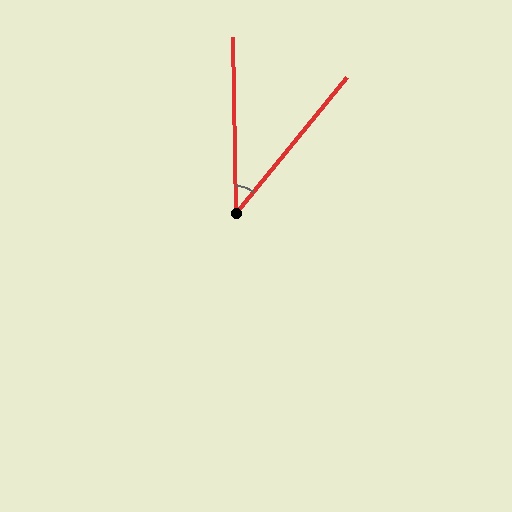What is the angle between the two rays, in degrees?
Approximately 40 degrees.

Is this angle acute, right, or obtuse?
It is acute.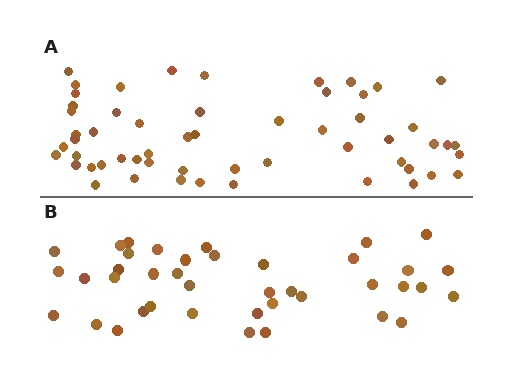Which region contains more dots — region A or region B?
Region A (the top region) has more dots.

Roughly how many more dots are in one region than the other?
Region A has approximately 15 more dots than region B.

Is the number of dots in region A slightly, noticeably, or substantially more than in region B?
Region A has noticeably more, but not dramatically so. The ratio is roughly 1.4 to 1.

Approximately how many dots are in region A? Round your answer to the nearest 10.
About 60 dots. (The exact count is 56, which rounds to 60.)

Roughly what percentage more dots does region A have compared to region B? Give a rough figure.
About 40% more.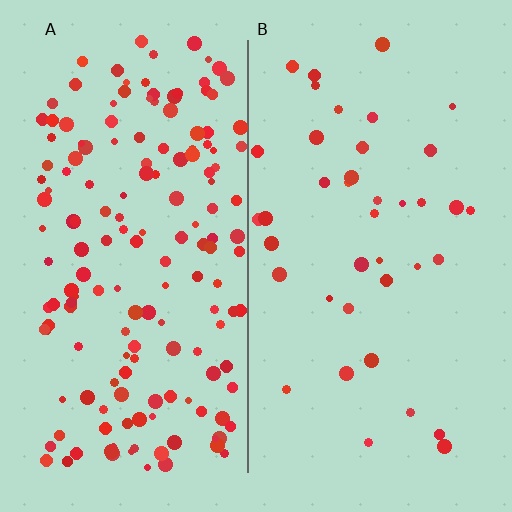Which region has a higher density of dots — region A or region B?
A (the left).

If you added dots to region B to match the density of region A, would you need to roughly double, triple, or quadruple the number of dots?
Approximately quadruple.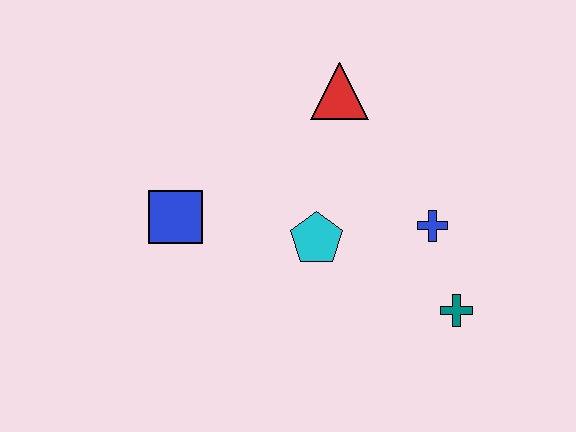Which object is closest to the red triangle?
The cyan pentagon is closest to the red triangle.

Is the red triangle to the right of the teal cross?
No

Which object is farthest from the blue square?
The teal cross is farthest from the blue square.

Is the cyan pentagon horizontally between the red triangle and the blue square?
Yes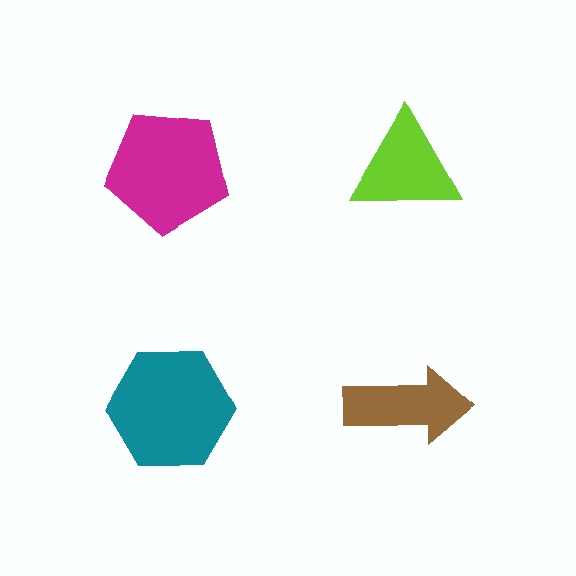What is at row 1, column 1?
A magenta pentagon.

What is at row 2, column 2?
A brown arrow.